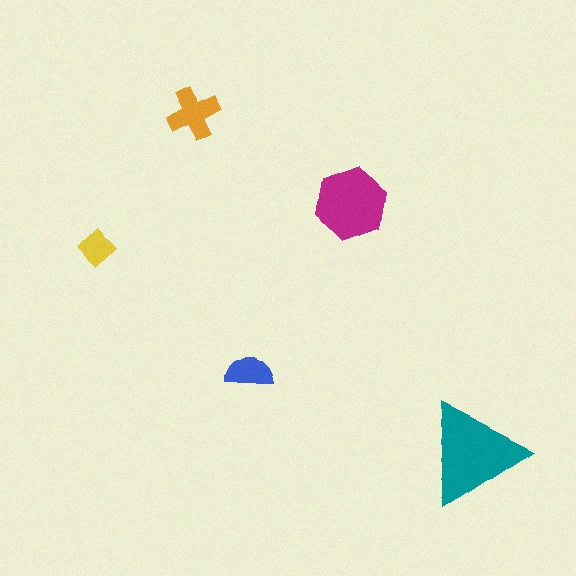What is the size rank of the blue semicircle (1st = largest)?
4th.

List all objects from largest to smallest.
The teal triangle, the magenta hexagon, the orange cross, the blue semicircle, the yellow diamond.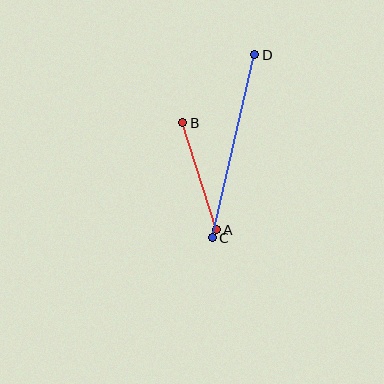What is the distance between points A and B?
The distance is approximately 112 pixels.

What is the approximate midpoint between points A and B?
The midpoint is at approximately (199, 176) pixels.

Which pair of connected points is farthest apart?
Points C and D are farthest apart.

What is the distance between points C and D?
The distance is approximately 188 pixels.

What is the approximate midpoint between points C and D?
The midpoint is at approximately (233, 146) pixels.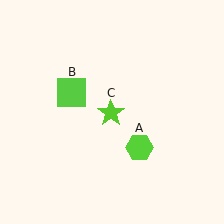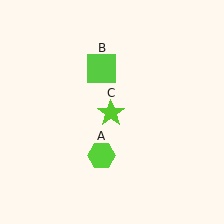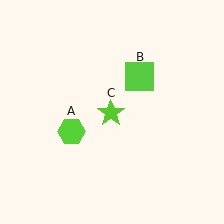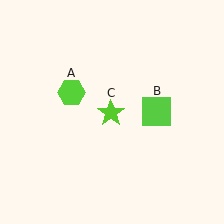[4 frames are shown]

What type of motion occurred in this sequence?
The lime hexagon (object A), lime square (object B) rotated clockwise around the center of the scene.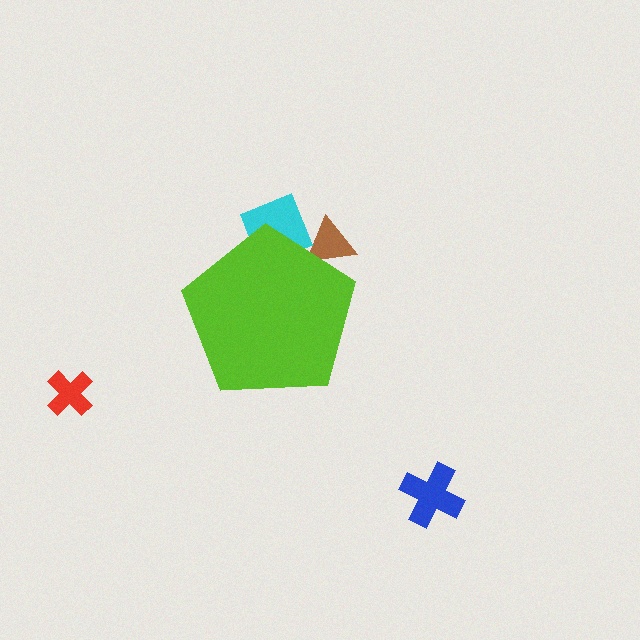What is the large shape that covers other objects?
A lime pentagon.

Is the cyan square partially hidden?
Yes, the cyan square is partially hidden behind the lime pentagon.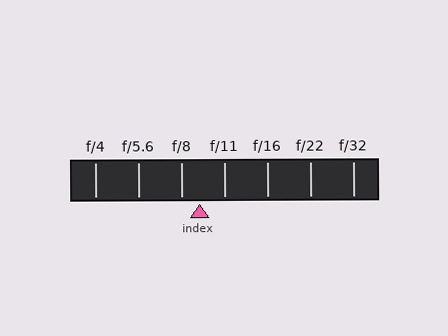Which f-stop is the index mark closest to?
The index mark is closest to f/8.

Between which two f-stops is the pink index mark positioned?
The index mark is between f/8 and f/11.